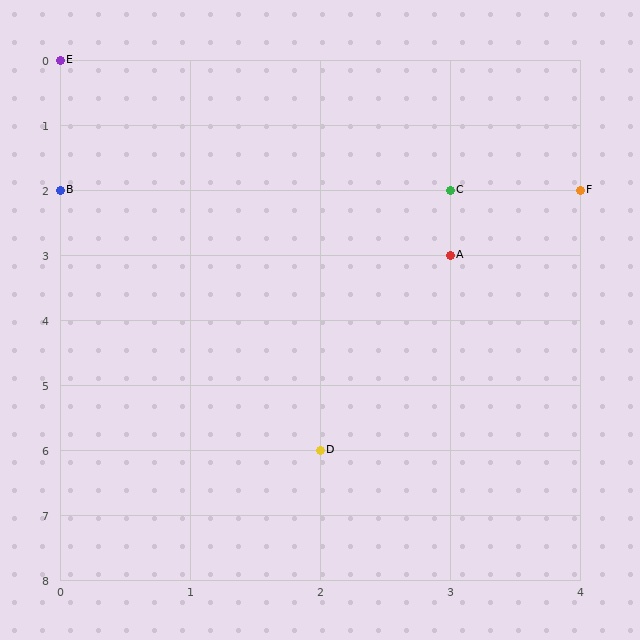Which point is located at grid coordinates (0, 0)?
Point E is at (0, 0).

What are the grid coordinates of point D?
Point D is at grid coordinates (2, 6).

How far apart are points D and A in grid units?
Points D and A are 1 column and 3 rows apart (about 3.2 grid units diagonally).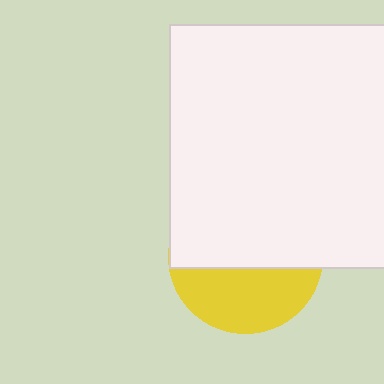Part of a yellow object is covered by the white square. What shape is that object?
It is a circle.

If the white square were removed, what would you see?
You would see the complete yellow circle.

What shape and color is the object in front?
The object in front is a white square.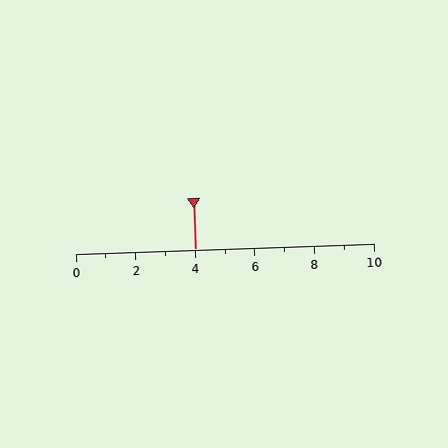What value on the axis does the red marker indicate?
The marker indicates approximately 4.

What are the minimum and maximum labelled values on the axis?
The axis runs from 0 to 10.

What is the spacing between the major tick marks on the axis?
The major ticks are spaced 2 apart.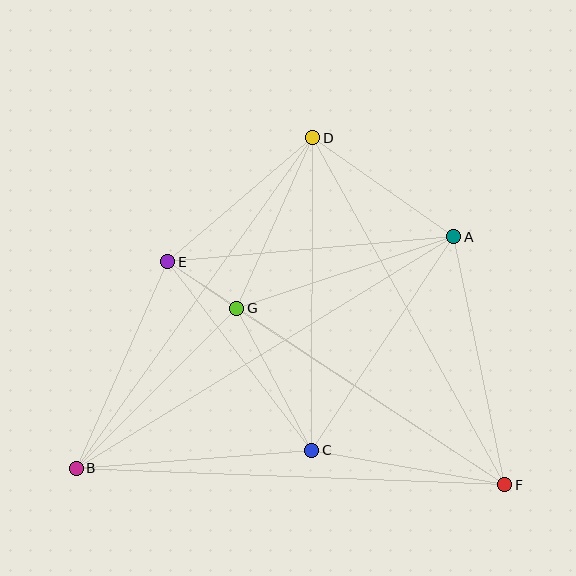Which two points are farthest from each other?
Points A and B are farthest from each other.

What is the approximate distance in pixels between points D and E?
The distance between D and E is approximately 191 pixels.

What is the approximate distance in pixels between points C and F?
The distance between C and F is approximately 196 pixels.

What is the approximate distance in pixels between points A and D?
The distance between A and D is approximately 172 pixels.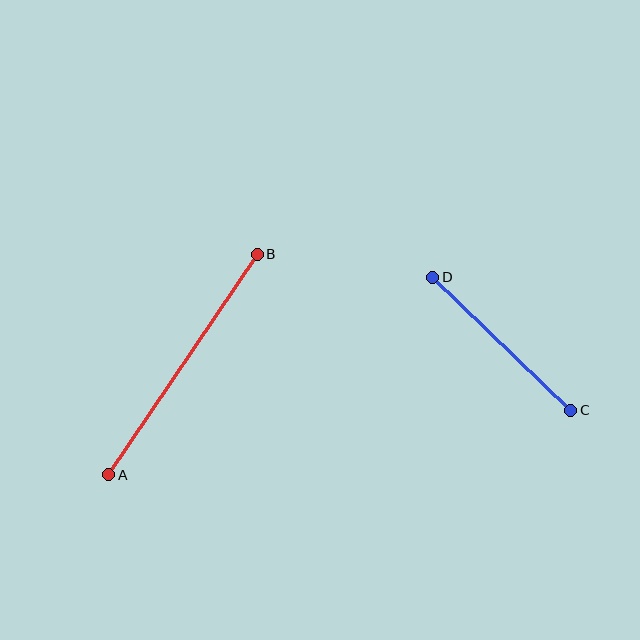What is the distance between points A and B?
The distance is approximately 266 pixels.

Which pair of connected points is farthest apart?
Points A and B are farthest apart.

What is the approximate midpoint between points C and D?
The midpoint is at approximately (502, 344) pixels.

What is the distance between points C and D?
The distance is approximately 192 pixels.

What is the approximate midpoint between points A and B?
The midpoint is at approximately (183, 365) pixels.